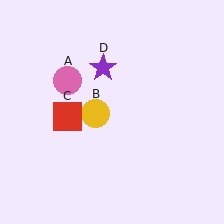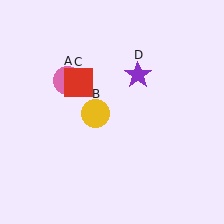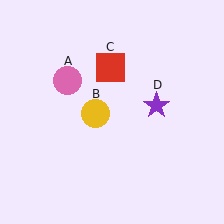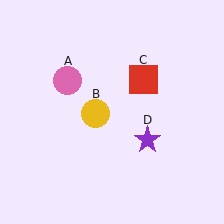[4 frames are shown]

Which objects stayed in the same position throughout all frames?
Pink circle (object A) and yellow circle (object B) remained stationary.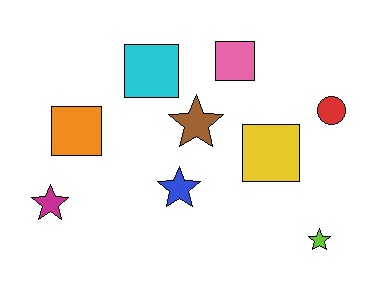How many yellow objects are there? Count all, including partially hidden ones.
There is 1 yellow object.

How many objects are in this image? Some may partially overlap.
There are 9 objects.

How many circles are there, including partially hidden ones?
There is 1 circle.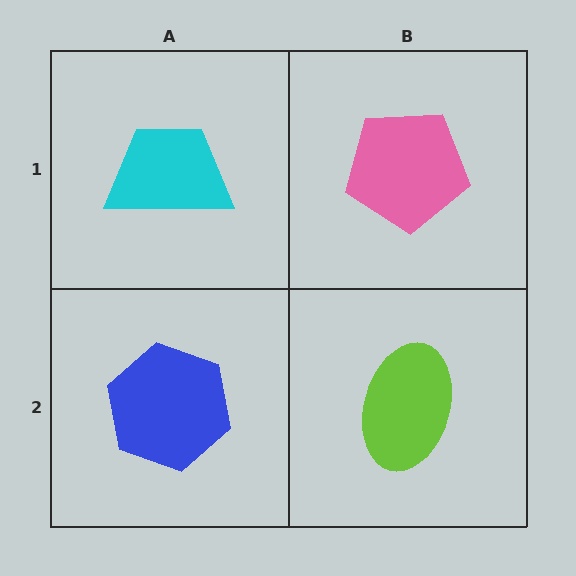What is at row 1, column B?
A pink pentagon.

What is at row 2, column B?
A lime ellipse.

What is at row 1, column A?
A cyan trapezoid.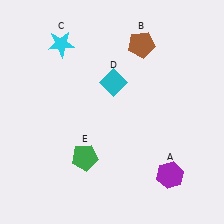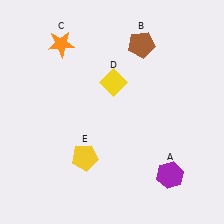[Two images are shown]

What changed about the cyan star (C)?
In Image 1, C is cyan. In Image 2, it changed to orange.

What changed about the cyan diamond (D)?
In Image 1, D is cyan. In Image 2, it changed to yellow.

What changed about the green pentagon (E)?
In Image 1, E is green. In Image 2, it changed to yellow.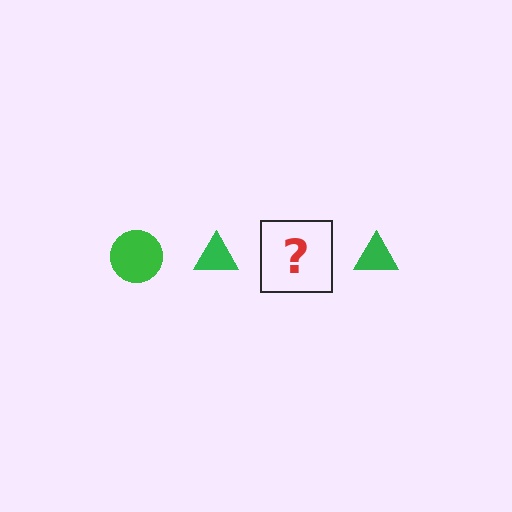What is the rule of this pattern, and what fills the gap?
The rule is that the pattern cycles through circle, triangle shapes in green. The gap should be filled with a green circle.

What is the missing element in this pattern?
The missing element is a green circle.